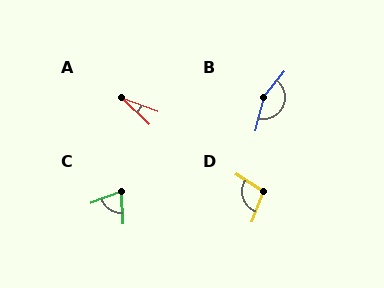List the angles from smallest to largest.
A (23°), C (73°), D (102°), B (157°).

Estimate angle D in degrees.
Approximately 102 degrees.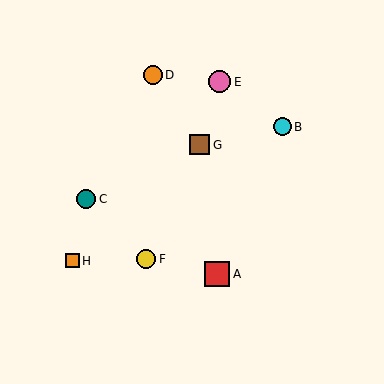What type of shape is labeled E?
Shape E is a pink circle.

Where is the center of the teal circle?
The center of the teal circle is at (86, 199).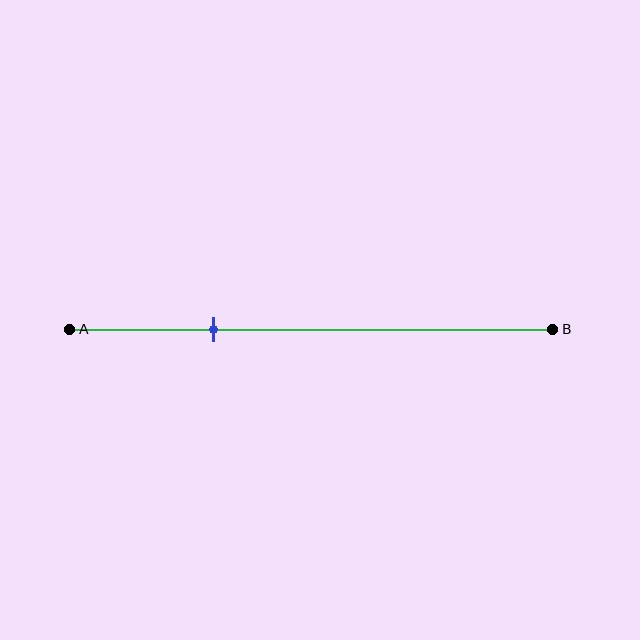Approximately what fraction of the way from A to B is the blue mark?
The blue mark is approximately 30% of the way from A to B.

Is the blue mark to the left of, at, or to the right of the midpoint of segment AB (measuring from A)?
The blue mark is to the left of the midpoint of segment AB.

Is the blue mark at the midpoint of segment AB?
No, the mark is at about 30% from A, not at the 50% midpoint.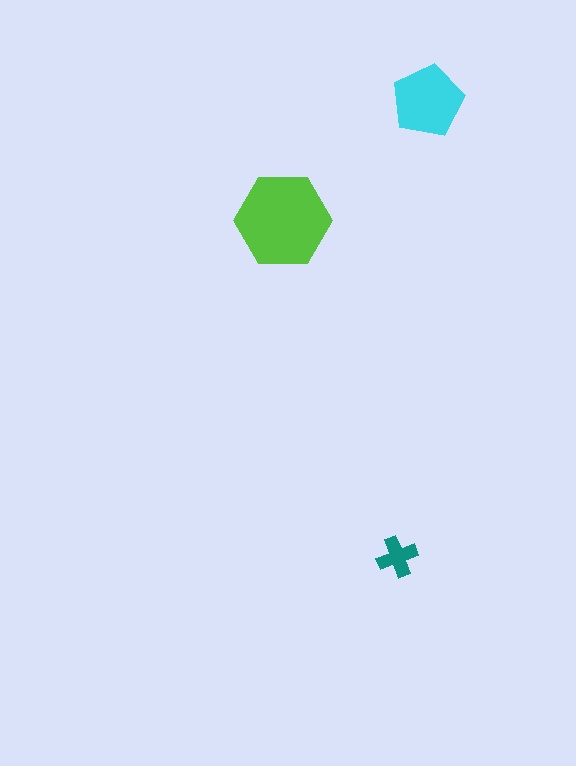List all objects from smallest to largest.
The teal cross, the cyan pentagon, the lime hexagon.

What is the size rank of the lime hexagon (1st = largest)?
1st.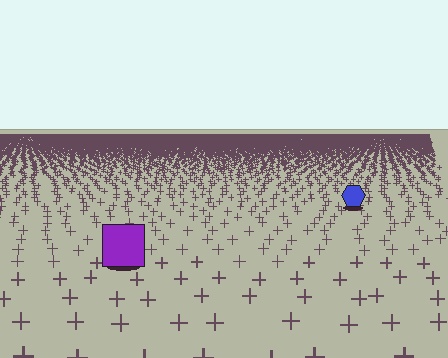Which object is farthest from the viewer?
The blue hexagon is farthest from the viewer. It appears smaller and the ground texture around it is denser.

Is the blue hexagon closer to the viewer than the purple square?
No. The purple square is closer — you can tell from the texture gradient: the ground texture is coarser near it.